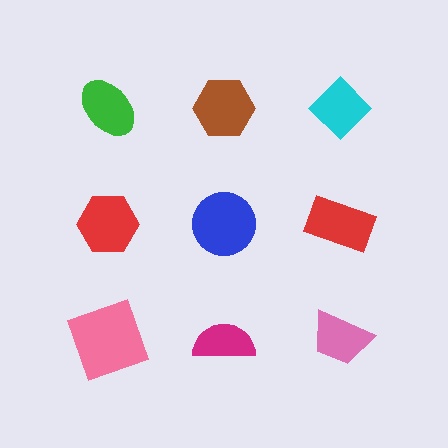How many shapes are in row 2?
3 shapes.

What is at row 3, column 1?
A pink square.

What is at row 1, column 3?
A cyan diamond.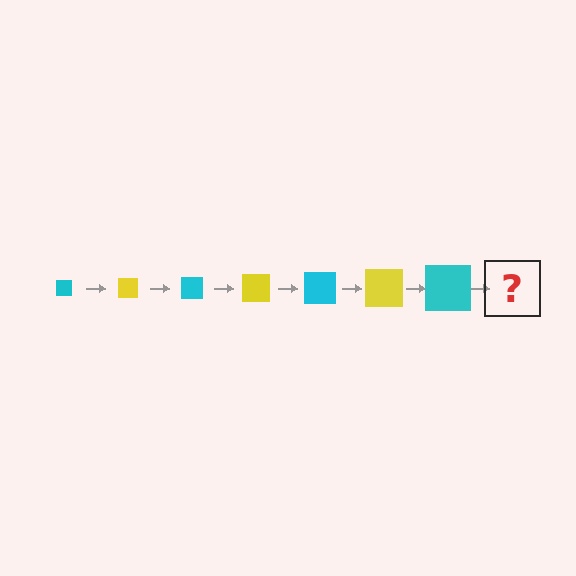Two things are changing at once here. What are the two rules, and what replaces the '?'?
The two rules are that the square grows larger each step and the color cycles through cyan and yellow. The '?' should be a yellow square, larger than the previous one.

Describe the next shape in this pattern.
It should be a yellow square, larger than the previous one.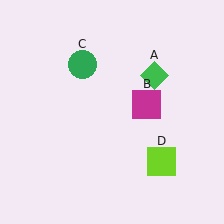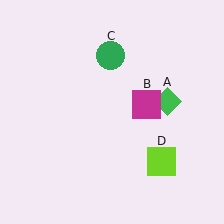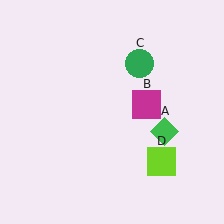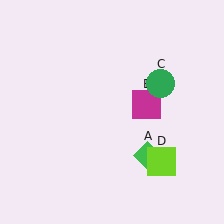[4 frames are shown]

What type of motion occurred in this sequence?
The green diamond (object A), green circle (object C) rotated clockwise around the center of the scene.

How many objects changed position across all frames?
2 objects changed position: green diamond (object A), green circle (object C).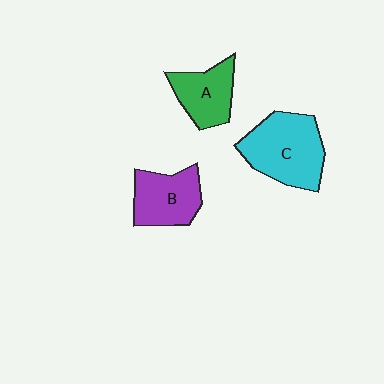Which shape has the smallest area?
Shape A (green).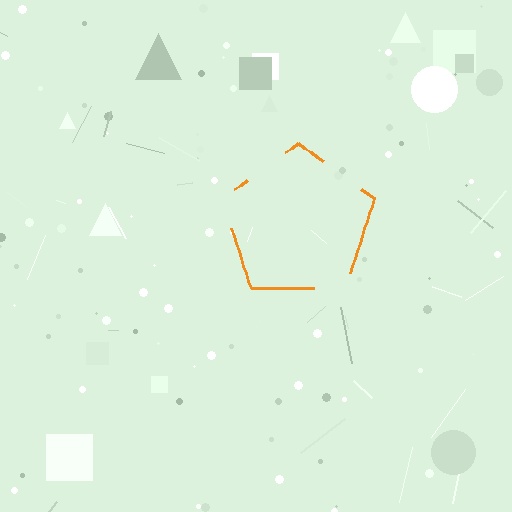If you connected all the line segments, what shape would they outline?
They would outline a pentagon.